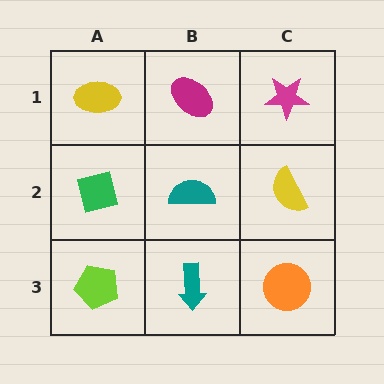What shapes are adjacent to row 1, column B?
A teal semicircle (row 2, column B), a yellow ellipse (row 1, column A), a magenta star (row 1, column C).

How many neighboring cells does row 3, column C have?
2.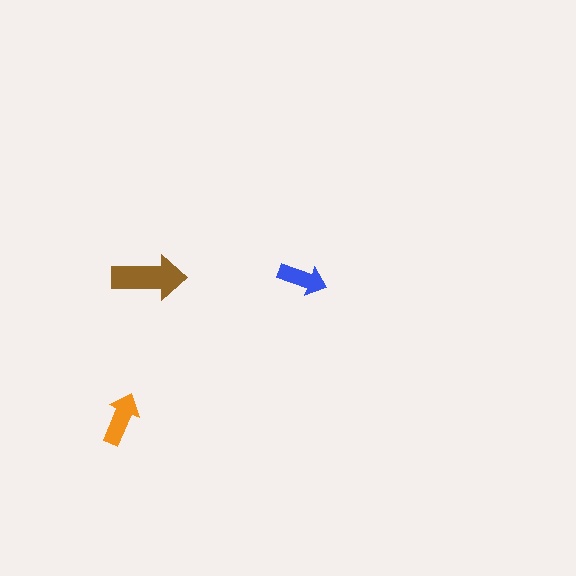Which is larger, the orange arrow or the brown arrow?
The brown one.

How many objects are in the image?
There are 3 objects in the image.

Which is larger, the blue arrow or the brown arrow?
The brown one.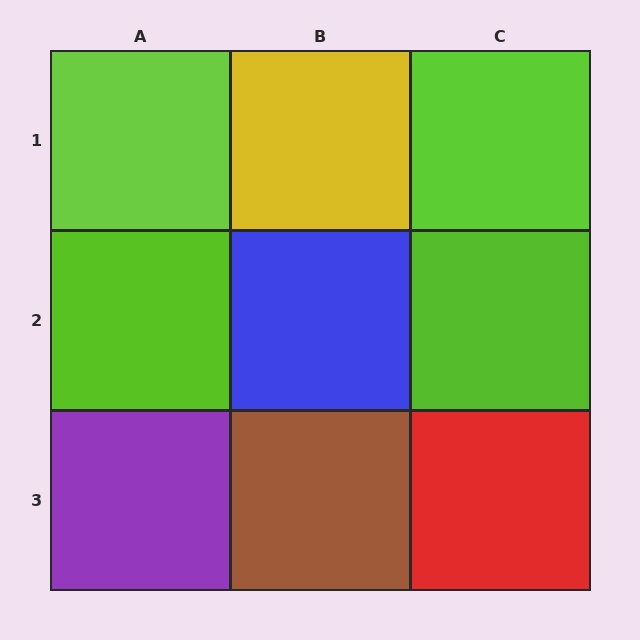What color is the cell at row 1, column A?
Lime.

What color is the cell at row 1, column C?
Lime.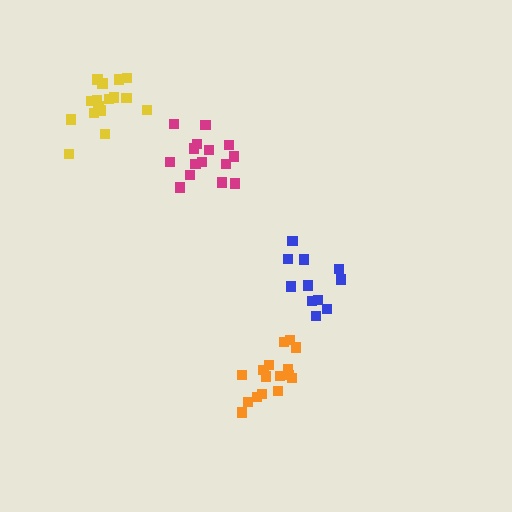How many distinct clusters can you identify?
There are 4 distinct clusters.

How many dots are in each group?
Group 1: 15 dots, Group 2: 11 dots, Group 3: 16 dots, Group 4: 16 dots (58 total).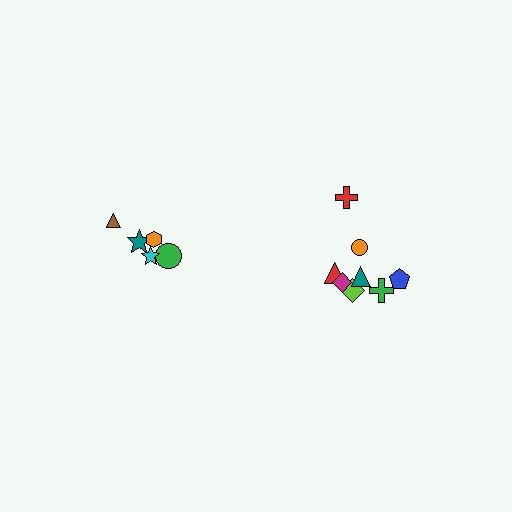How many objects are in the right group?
There are 8 objects.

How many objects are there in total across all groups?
There are 13 objects.